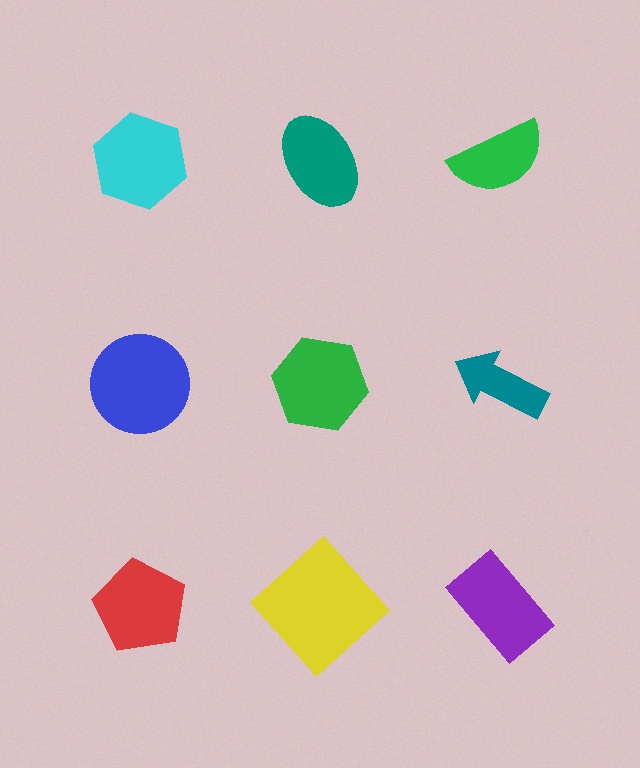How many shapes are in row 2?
3 shapes.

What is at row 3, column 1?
A red pentagon.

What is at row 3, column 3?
A purple rectangle.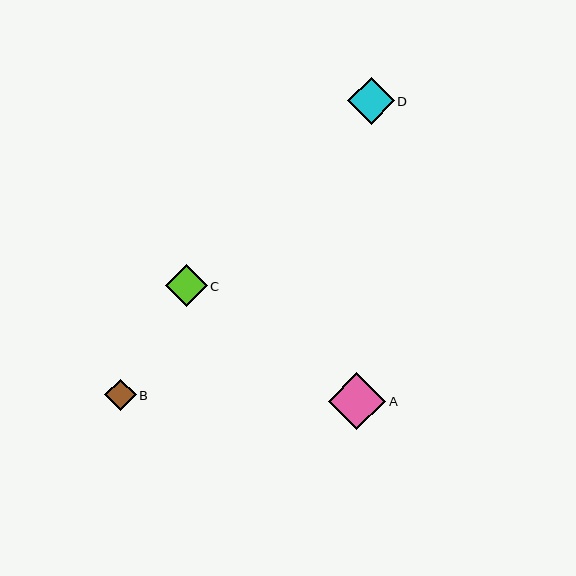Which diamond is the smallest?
Diamond B is the smallest with a size of approximately 31 pixels.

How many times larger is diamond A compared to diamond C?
Diamond A is approximately 1.4 times the size of diamond C.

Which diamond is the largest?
Diamond A is the largest with a size of approximately 57 pixels.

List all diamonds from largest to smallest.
From largest to smallest: A, D, C, B.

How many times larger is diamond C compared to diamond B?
Diamond C is approximately 1.3 times the size of diamond B.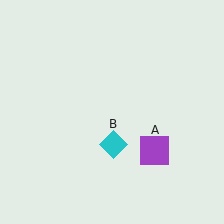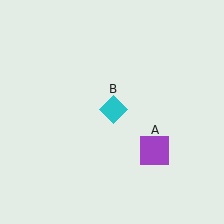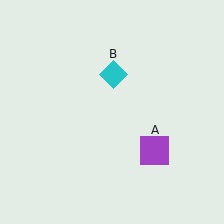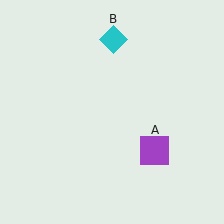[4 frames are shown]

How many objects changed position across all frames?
1 object changed position: cyan diamond (object B).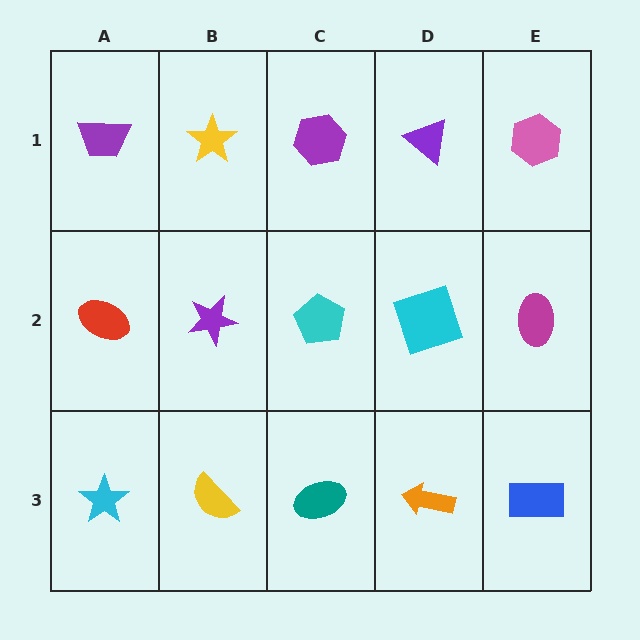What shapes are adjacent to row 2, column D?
A purple triangle (row 1, column D), an orange arrow (row 3, column D), a cyan pentagon (row 2, column C), a magenta ellipse (row 2, column E).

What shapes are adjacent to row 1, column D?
A cyan square (row 2, column D), a purple hexagon (row 1, column C), a pink hexagon (row 1, column E).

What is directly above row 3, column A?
A red ellipse.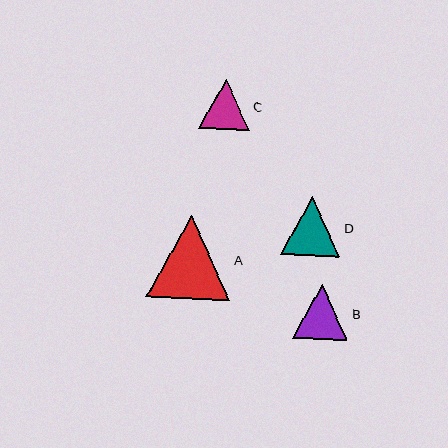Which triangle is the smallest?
Triangle C is the smallest with a size of approximately 50 pixels.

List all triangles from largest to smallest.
From largest to smallest: A, D, B, C.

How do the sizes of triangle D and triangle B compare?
Triangle D and triangle B are approximately the same size.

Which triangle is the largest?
Triangle A is the largest with a size of approximately 84 pixels.